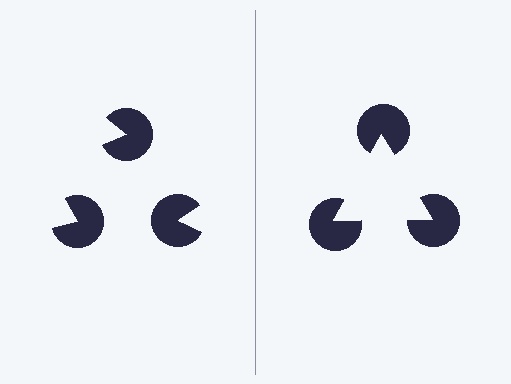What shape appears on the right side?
An illusory triangle.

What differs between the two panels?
The pac-man discs are positioned identically on both sides; only the wedge orientations differ. On the right they align to a triangle; on the left they are misaligned.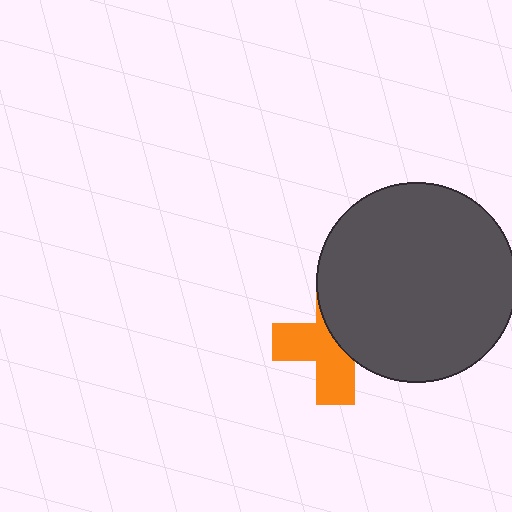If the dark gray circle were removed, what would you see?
You would see the complete orange cross.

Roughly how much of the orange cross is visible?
About half of it is visible (roughly 53%).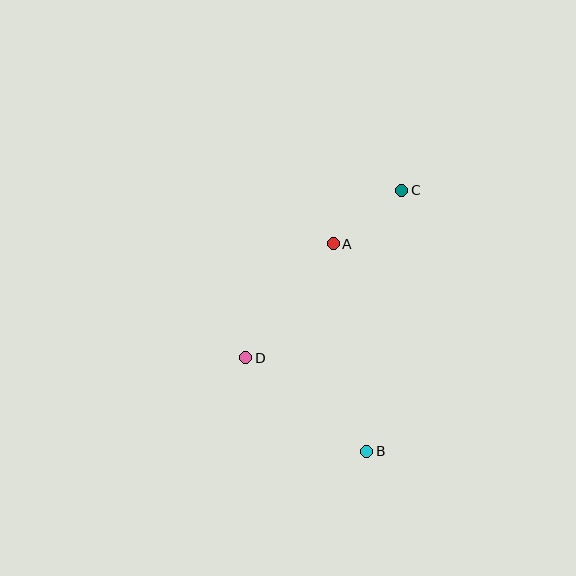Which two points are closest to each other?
Points A and C are closest to each other.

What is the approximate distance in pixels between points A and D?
The distance between A and D is approximately 144 pixels.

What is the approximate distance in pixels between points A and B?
The distance between A and B is approximately 210 pixels.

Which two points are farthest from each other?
Points B and C are farthest from each other.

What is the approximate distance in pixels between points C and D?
The distance between C and D is approximately 229 pixels.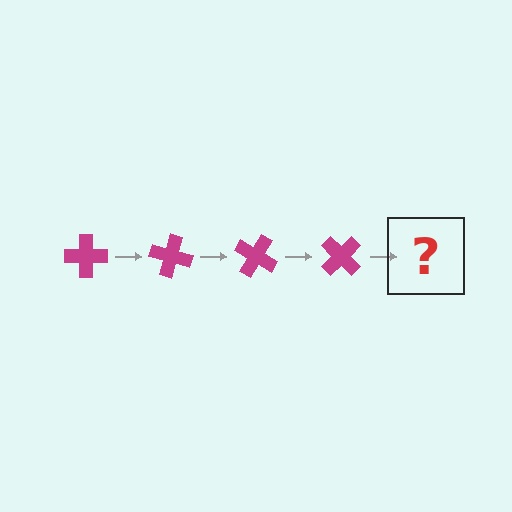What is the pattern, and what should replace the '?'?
The pattern is that the cross rotates 15 degrees each step. The '?' should be a magenta cross rotated 60 degrees.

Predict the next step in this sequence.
The next step is a magenta cross rotated 60 degrees.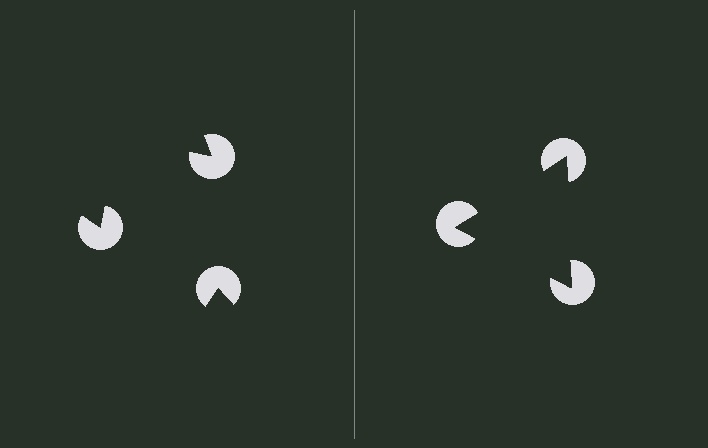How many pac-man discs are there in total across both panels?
6 — 3 on each side.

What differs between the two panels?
The pac-man discs are positioned identically on both sides; only the wedge orientations differ. On the right they align to a triangle; on the left they are misaligned.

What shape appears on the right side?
An illusory triangle.